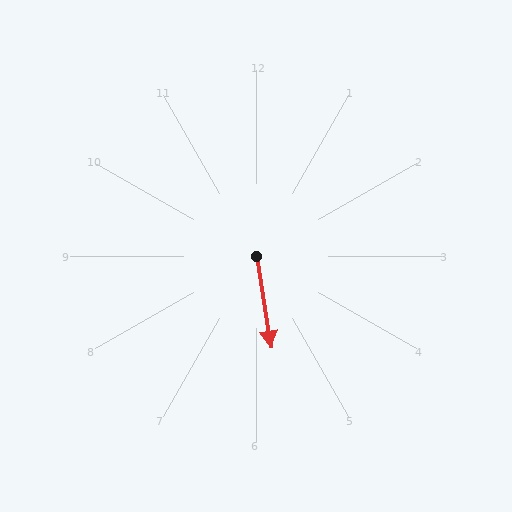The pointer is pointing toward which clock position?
Roughly 6 o'clock.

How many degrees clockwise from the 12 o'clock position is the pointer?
Approximately 171 degrees.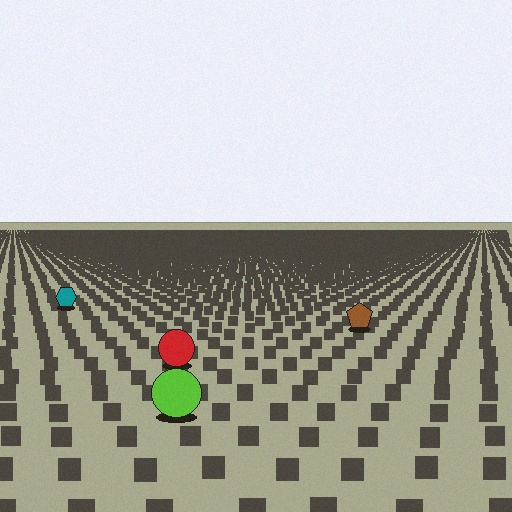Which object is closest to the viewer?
The lime circle is closest. The texture marks near it are larger and more spread out.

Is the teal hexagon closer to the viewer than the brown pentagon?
No. The brown pentagon is closer — you can tell from the texture gradient: the ground texture is coarser near it.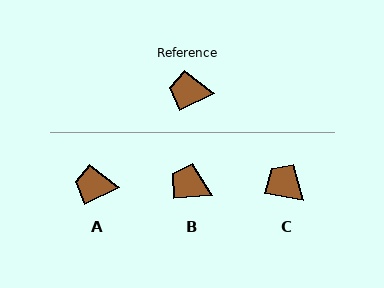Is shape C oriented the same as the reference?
No, it is off by about 37 degrees.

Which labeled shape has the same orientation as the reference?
A.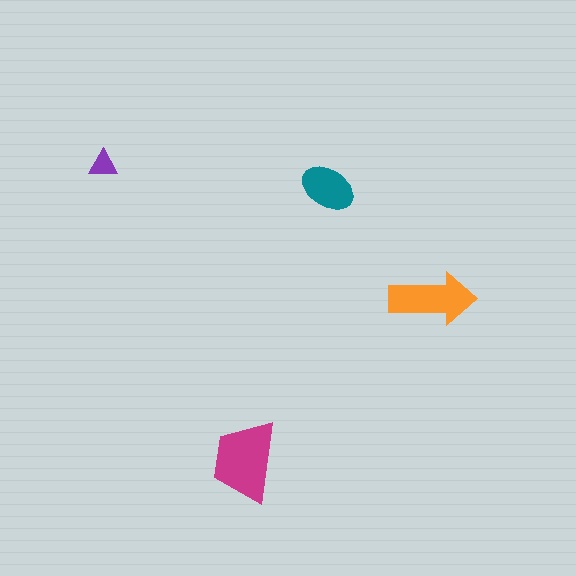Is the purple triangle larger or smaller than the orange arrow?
Smaller.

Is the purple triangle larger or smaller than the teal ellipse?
Smaller.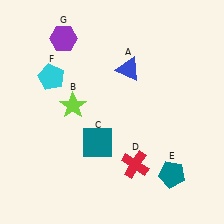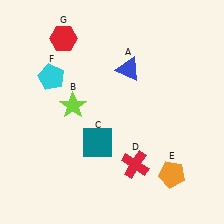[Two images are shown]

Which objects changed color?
E changed from teal to orange. G changed from purple to red.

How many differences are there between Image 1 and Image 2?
There are 2 differences between the two images.